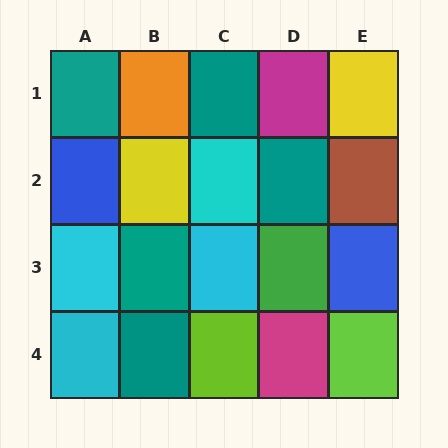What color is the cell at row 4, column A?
Cyan.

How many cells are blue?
2 cells are blue.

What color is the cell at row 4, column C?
Lime.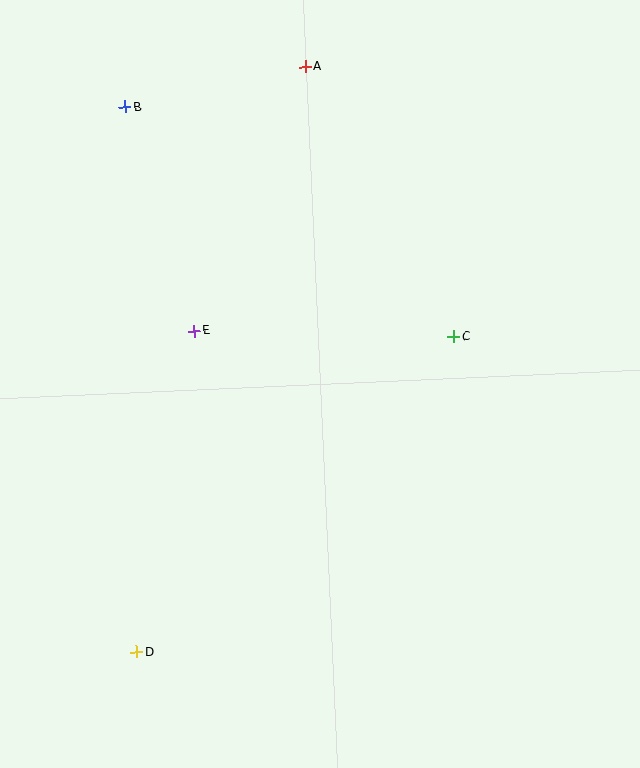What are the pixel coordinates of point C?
Point C is at (454, 337).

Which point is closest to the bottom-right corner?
Point C is closest to the bottom-right corner.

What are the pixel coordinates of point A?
Point A is at (305, 67).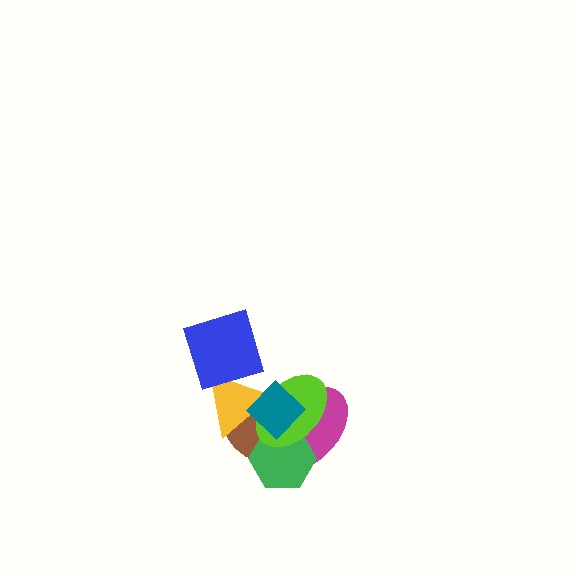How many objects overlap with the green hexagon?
4 objects overlap with the green hexagon.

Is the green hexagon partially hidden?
Yes, it is partially covered by another shape.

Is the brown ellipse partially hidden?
Yes, it is partially covered by another shape.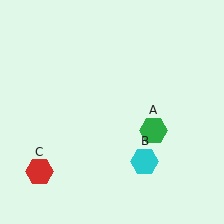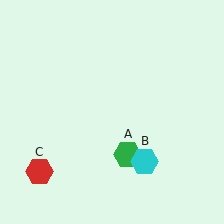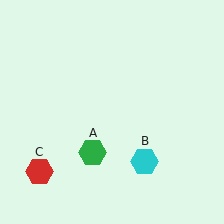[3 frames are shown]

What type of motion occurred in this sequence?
The green hexagon (object A) rotated clockwise around the center of the scene.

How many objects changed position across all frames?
1 object changed position: green hexagon (object A).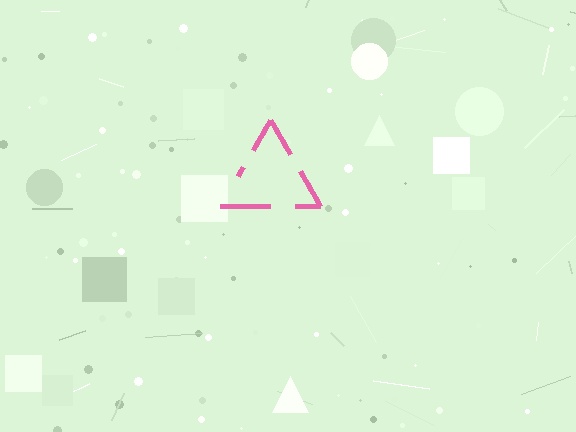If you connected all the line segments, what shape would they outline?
They would outline a triangle.